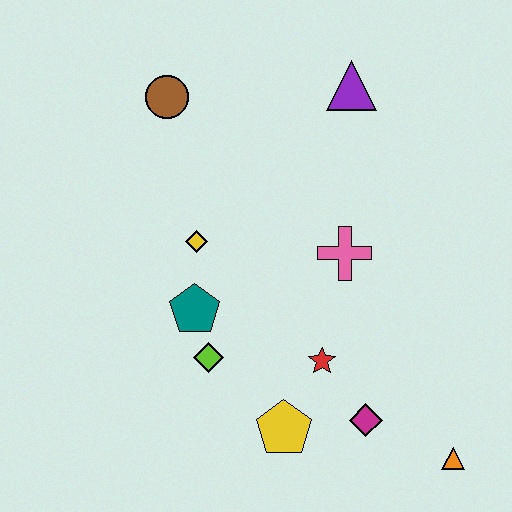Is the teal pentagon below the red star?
No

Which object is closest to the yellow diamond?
The teal pentagon is closest to the yellow diamond.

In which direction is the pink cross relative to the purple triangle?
The pink cross is below the purple triangle.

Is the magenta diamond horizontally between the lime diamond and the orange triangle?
Yes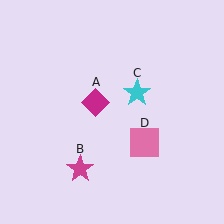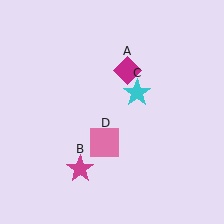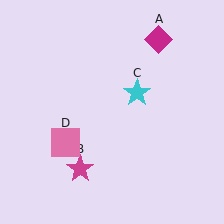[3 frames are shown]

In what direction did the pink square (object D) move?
The pink square (object D) moved left.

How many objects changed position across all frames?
2 objects changed position: magenta diamond (object A), pink square (object D).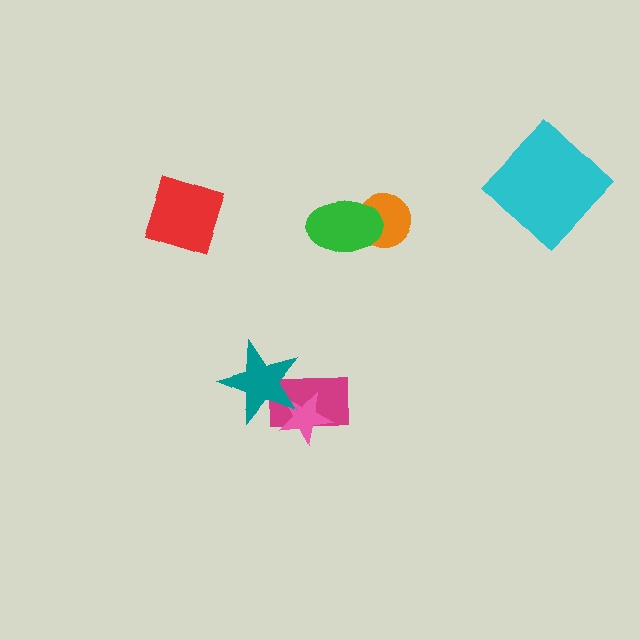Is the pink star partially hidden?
Yes, it is partially covered by another shape.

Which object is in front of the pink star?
The teal star is in front of the pink star.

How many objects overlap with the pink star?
2 objects overlap with the pink star.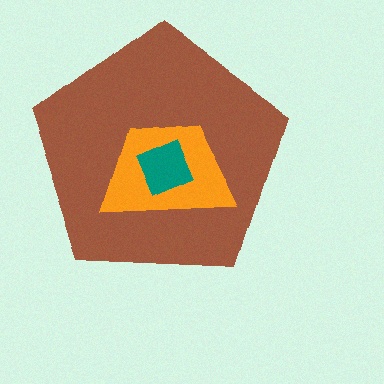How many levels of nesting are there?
3.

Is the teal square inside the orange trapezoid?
Yes.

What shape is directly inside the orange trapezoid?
The teal square.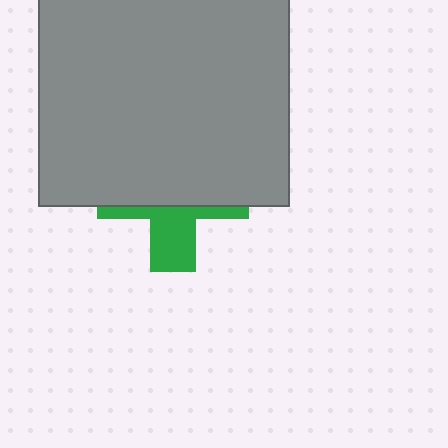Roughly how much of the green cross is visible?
A small part of it is visible (roughly 36%).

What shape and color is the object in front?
The object in front is a gray square.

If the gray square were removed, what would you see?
You would see the complete green cross.